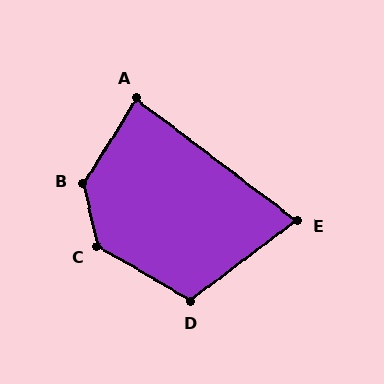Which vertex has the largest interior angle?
B, at approximately 135 degrees.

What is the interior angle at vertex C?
Approximately 133 degrees (obtuse).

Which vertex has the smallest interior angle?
E, at approximately 74 degrees.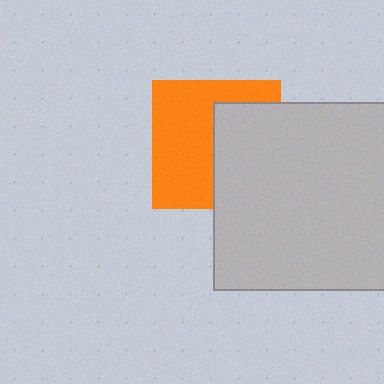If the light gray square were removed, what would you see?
You would see the complete orange square.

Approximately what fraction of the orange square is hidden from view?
Roughly 43% of the orange square is hidden behind the light gray square.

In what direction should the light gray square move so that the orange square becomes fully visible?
The light gray square should move right. That is the shortest direction to clear the overlap and leave the orange square fully visible.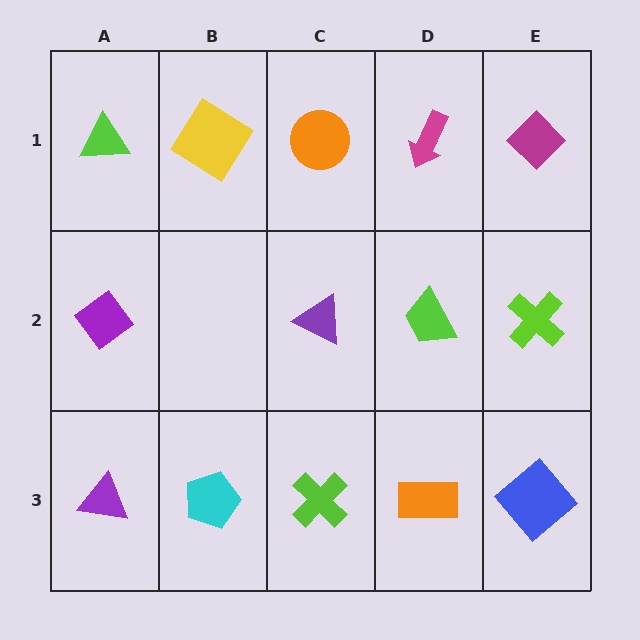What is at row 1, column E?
A magenta diamond.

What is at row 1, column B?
A yellow diamond.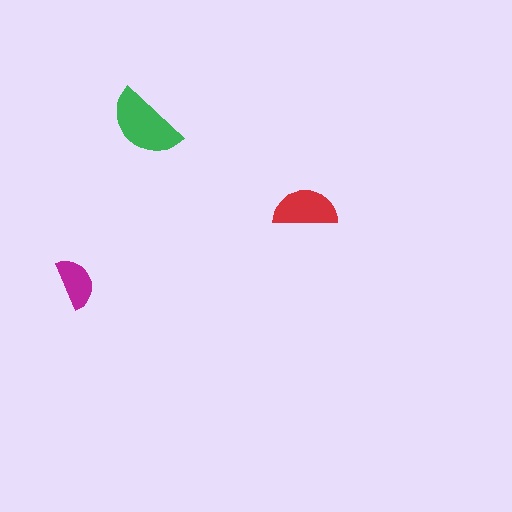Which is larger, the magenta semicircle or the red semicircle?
The red one.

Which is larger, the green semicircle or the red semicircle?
The green one.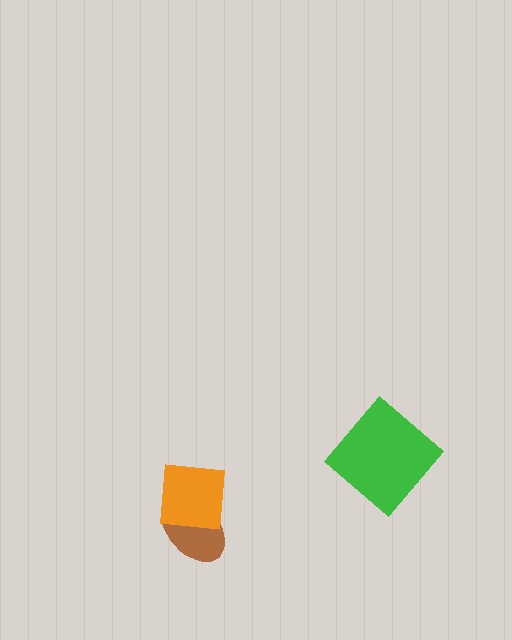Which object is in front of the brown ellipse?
The orange square is in front of the brown ellipse.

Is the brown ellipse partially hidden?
Yes, it is partially covered by another shape.